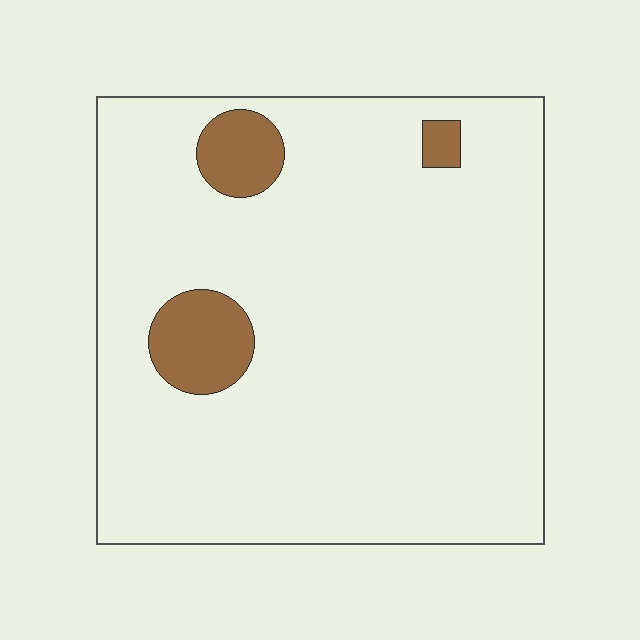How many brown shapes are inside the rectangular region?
3.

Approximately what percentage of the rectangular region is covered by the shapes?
Approximately 10%.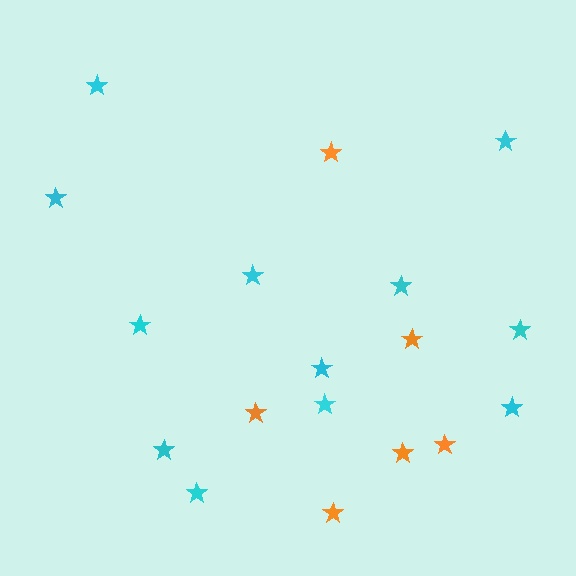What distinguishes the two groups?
There are 2 groups: one group of cyan stars (12) and one group of orange stars (6).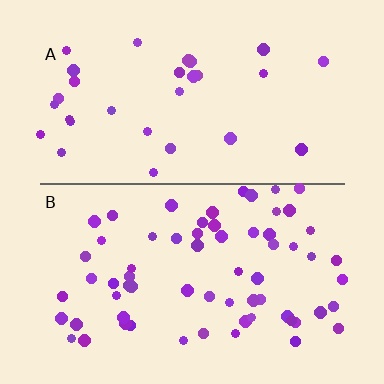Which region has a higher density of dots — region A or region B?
B (the bottom).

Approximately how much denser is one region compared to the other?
Approximately 2.2× — region B over region A.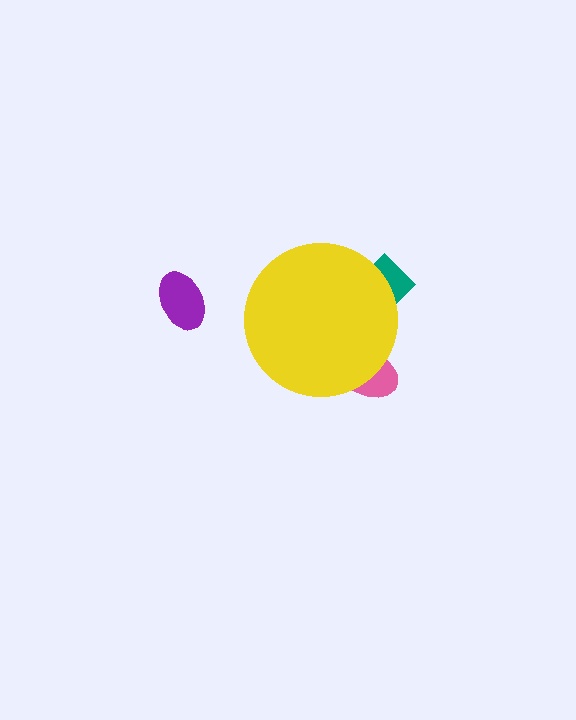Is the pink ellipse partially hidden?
Yes, the pink ellipse is partially hidden behind the yellow circle.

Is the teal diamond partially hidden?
Yes, the teal diamond is partially hidden behind the yellow circle.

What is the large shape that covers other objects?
A yellow circle.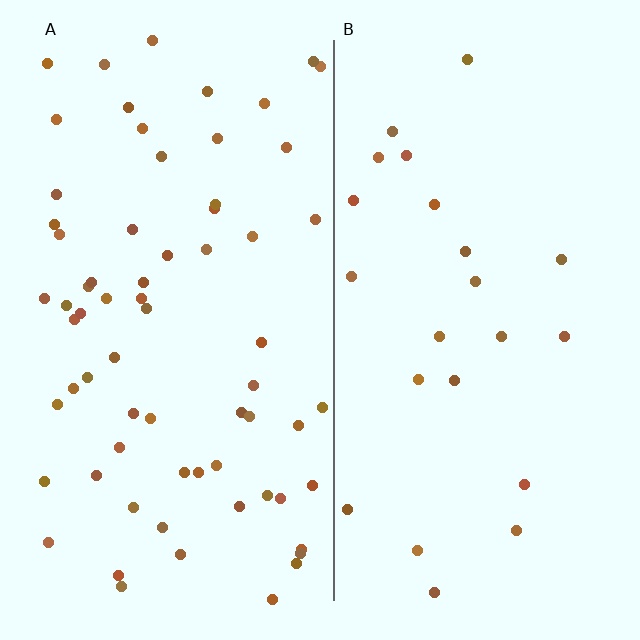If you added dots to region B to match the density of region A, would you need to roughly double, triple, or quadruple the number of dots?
Approximately triple.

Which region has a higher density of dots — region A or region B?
A (the left).